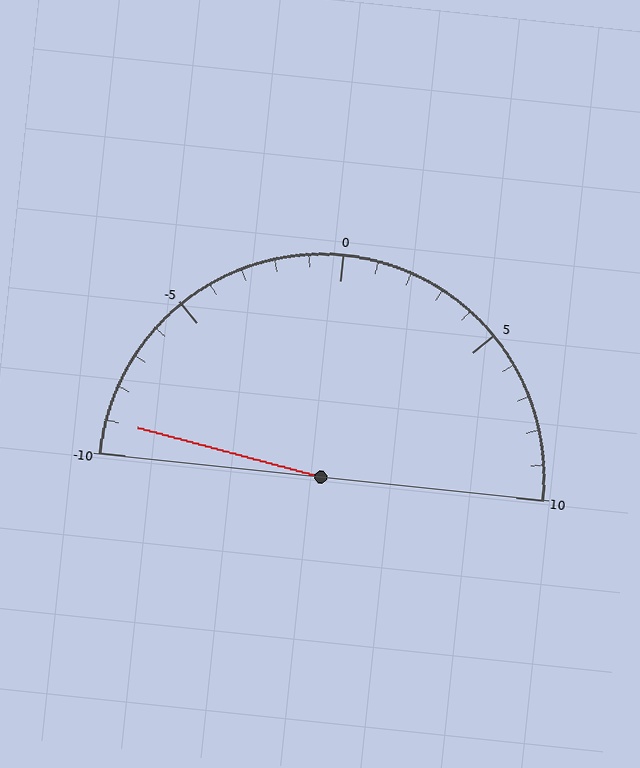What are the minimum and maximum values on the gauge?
The gauge ranges from -10 to 10.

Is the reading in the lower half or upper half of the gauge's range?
The reading is in the lower half of the range (-10 to 10).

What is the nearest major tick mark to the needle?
The nearest major tick mark is -10.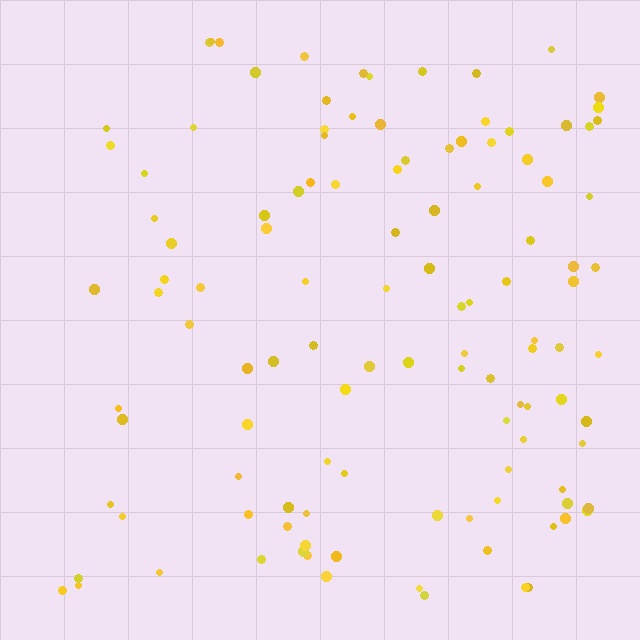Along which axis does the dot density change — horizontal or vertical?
Horizontal.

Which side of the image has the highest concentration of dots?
The right.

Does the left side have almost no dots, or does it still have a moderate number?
Still a moderate number, just noticeably fewer than the right.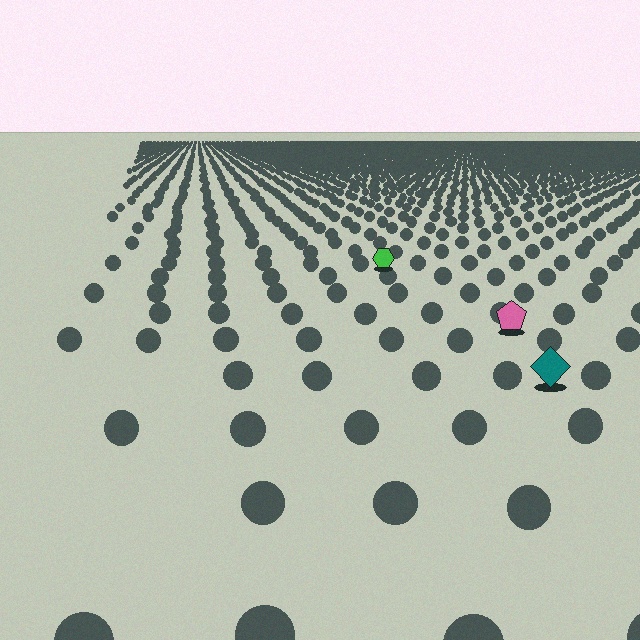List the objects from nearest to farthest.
From nearest to farthest: the teal diamond, the pink pentagon, the green hexagon.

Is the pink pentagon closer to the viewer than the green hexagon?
Yes. The pink pentagon is closer — you can tell from the texture gradient: the ground texture is coarser near it.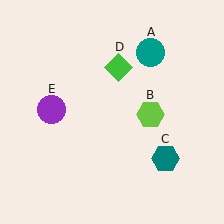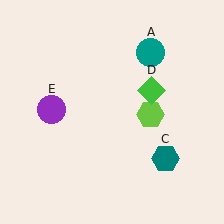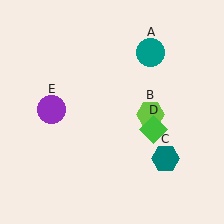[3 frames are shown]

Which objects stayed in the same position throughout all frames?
Teal circle (object A) and lime hexagon (object B) and teal hexagon (object C) and purple circle (object E) remained stationary.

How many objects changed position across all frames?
1 object changed position: green diamond (object D).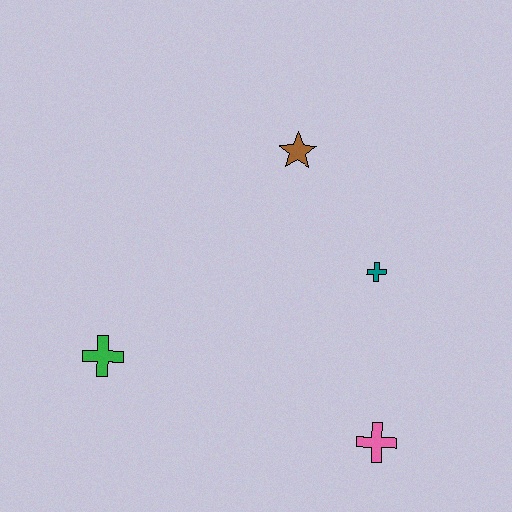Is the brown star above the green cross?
Yes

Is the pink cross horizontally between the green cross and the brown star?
No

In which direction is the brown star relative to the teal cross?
The brown star is above the teal cross.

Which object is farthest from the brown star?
The pink cross is farthest from the brown star.